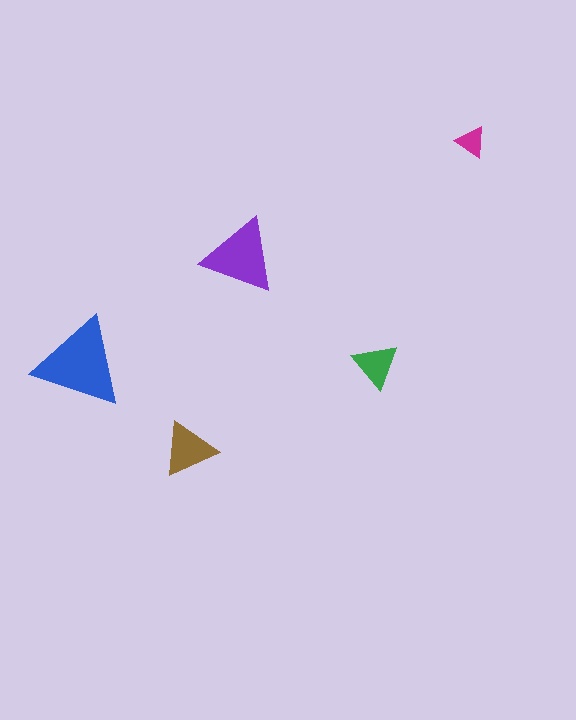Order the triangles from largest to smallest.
the blue one, the purple one, the brown one, the green one, the magenta one.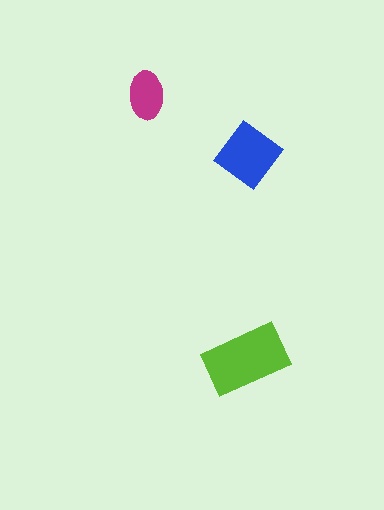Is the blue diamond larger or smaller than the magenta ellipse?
Larger.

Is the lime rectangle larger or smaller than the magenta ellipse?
Larger.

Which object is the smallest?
The magenta ellipse.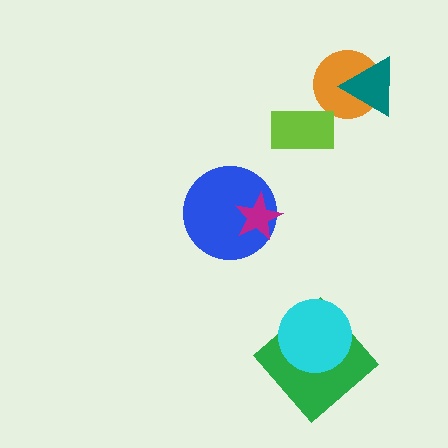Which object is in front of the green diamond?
The cyan circle is in front of the green diamond.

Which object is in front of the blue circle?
The magenta star is in front of the blue circle.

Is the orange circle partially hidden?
Yes, it is partially covered by another shape.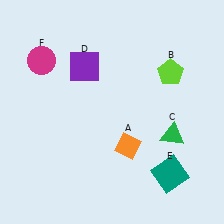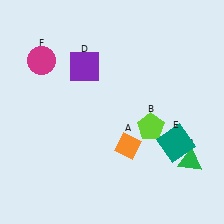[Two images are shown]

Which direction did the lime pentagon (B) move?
The lime pentagon (B) moved down.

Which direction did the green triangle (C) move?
The green triangle (C) moved down.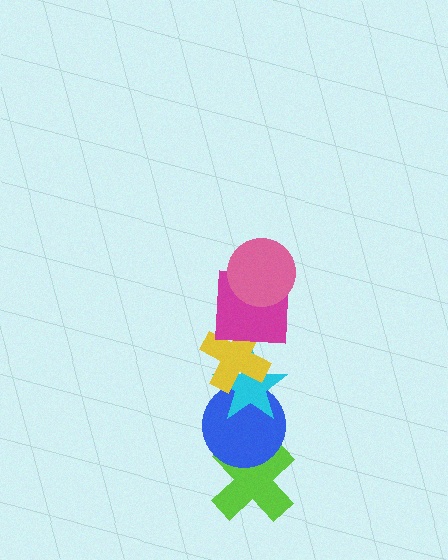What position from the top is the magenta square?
The magenta square is 2nd from the top.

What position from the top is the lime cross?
The lime cross is 6th from the top.